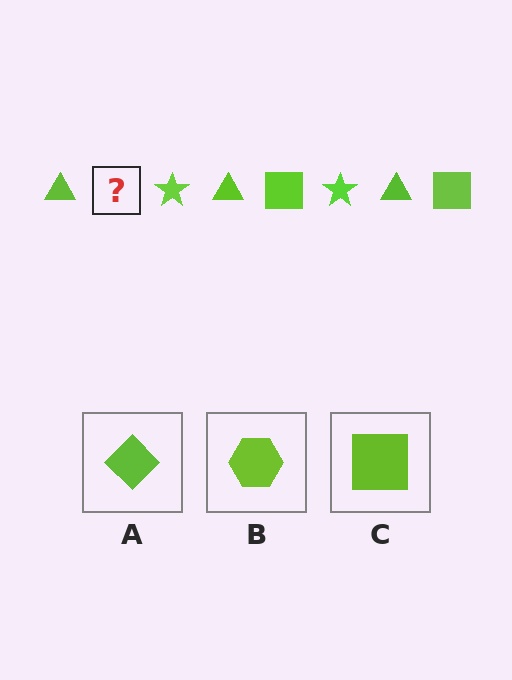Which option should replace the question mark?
Option C.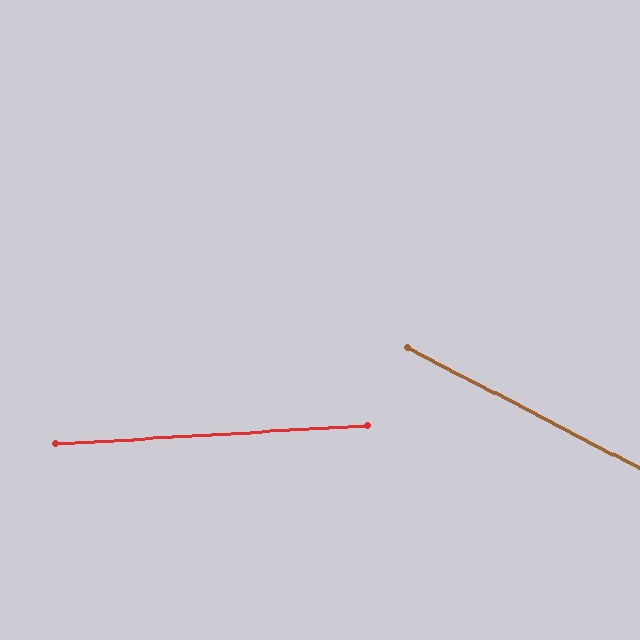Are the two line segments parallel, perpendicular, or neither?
Neither parallel nor perpendicular — they differ by about 31°.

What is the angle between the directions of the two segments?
Approximately 31 degrees.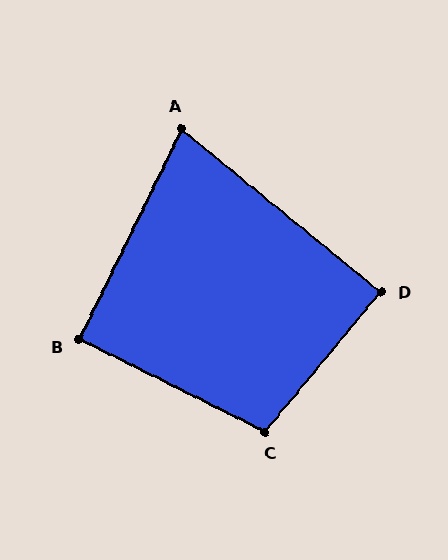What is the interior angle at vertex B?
Approximately 90 degrees (approximately right).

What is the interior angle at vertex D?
Approximately 90 degrees (approximately right).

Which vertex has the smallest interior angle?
A, at approximately 77 degrees.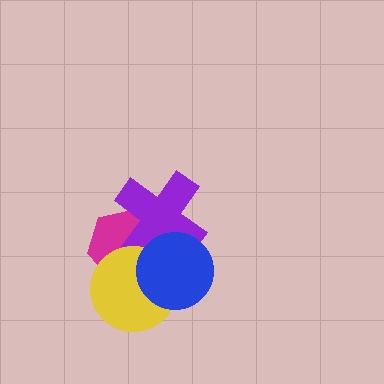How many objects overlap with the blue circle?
3 objects overlap with the blue circle.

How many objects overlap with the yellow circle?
3 objects overlap with the yellow circle.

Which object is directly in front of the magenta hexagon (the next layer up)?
The purple cross is directly in front of the magenta hexagon.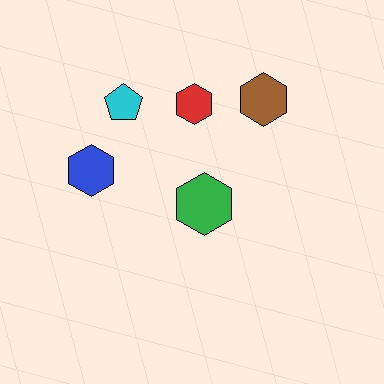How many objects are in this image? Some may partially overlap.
There are 5 objects.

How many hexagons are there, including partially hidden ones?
There are 4 hexagons.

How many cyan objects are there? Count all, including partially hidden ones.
There is 1 cyan object.